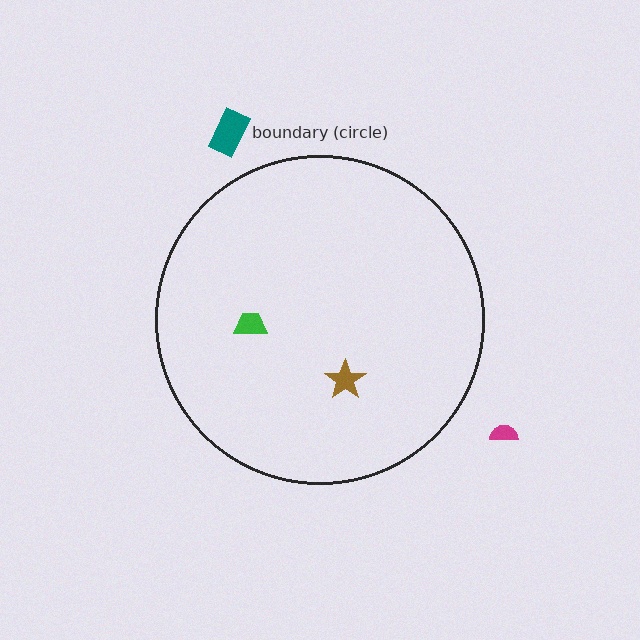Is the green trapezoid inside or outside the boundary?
Inside.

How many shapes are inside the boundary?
2 inside, 2 outside.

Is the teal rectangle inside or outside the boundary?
Outside.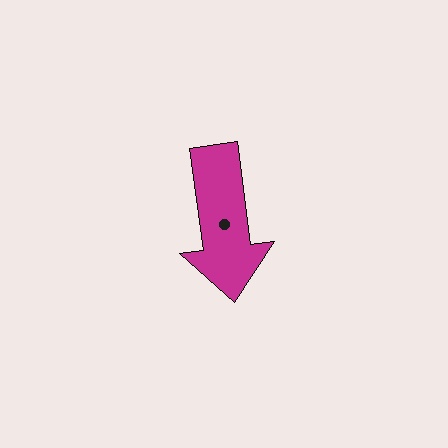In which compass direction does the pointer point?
South.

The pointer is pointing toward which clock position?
Roughly 6 o'clock.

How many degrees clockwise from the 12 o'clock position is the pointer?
Approximately 172 degrees.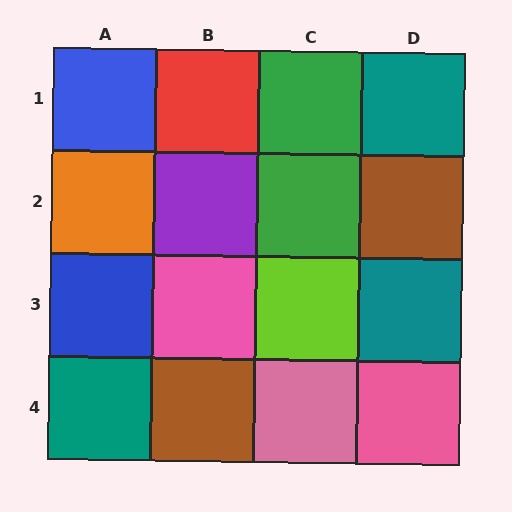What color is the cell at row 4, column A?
Teal.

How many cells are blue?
2 cells are blue.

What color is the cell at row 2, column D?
Brown.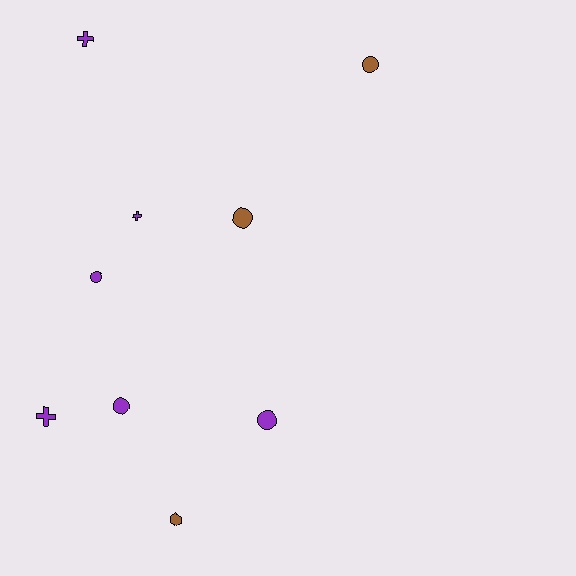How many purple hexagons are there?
There are no purple hexagons.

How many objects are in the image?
There are 9 objects.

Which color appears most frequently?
Purple, with 6 objects.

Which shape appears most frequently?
Circle, with 5 objects.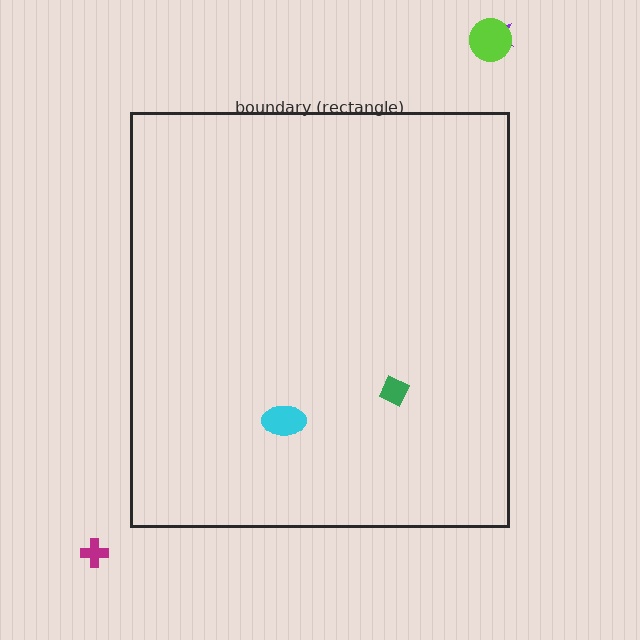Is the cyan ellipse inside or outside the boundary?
Inside.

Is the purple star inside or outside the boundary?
Outside.